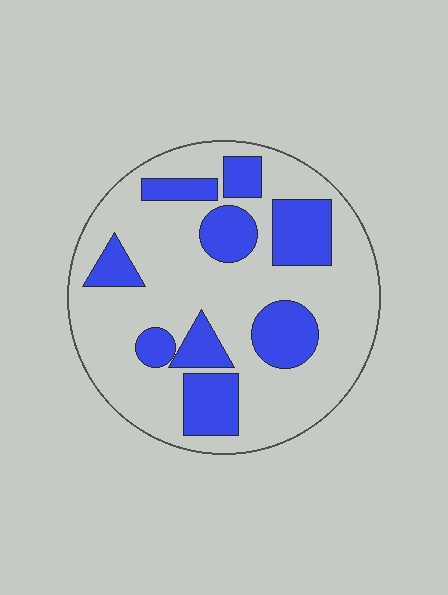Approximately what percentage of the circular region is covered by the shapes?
Approximately 30%.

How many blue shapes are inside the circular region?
9.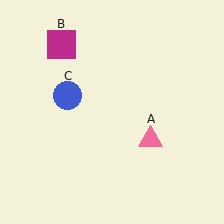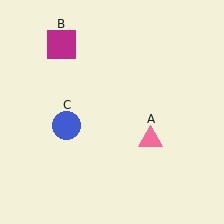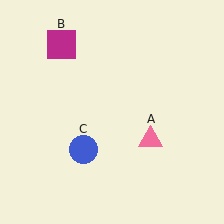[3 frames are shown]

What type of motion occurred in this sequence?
The blue circle (object C) rotated counterclockwise around the center of the scene.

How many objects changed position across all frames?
1 object changed position: blue circle (object C).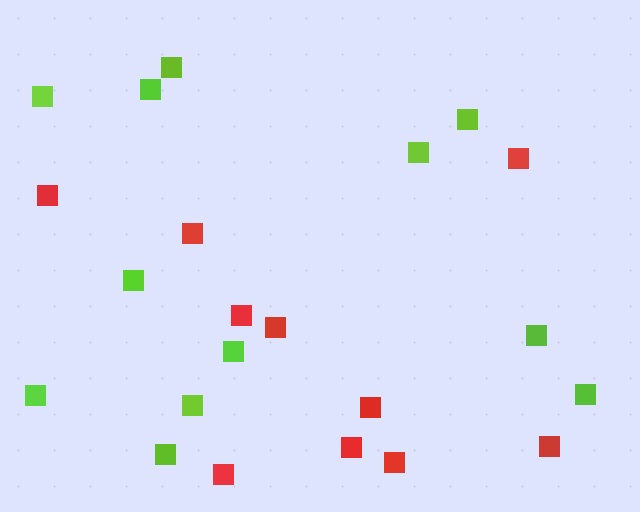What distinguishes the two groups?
There are 2 groups: one group of lime squares (12) and one group of red squares (10).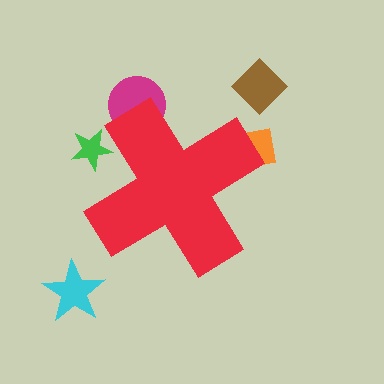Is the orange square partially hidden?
Yes, the orange square is partially hidden behind the red cross.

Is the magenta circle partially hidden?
Yes, the magenta circle is partially hidden behind the red cross.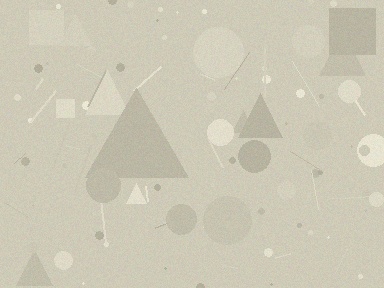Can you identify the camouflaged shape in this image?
The camouflaged shape is a triangle.